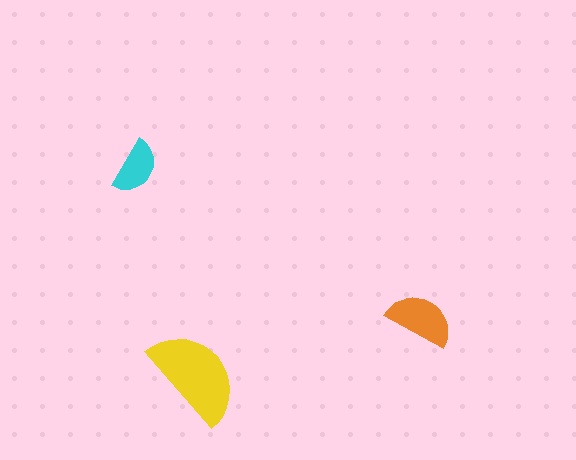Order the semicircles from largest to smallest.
the yellow one, the orange one, the cyan one.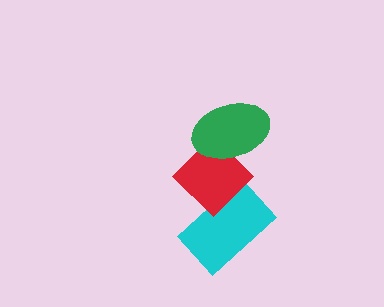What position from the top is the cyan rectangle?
The cyan rectangle is 3rd from the top.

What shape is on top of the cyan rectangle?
The red diamond is on top of the cyan rectangle.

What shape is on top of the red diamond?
The green ellipse is on top of the red diamond.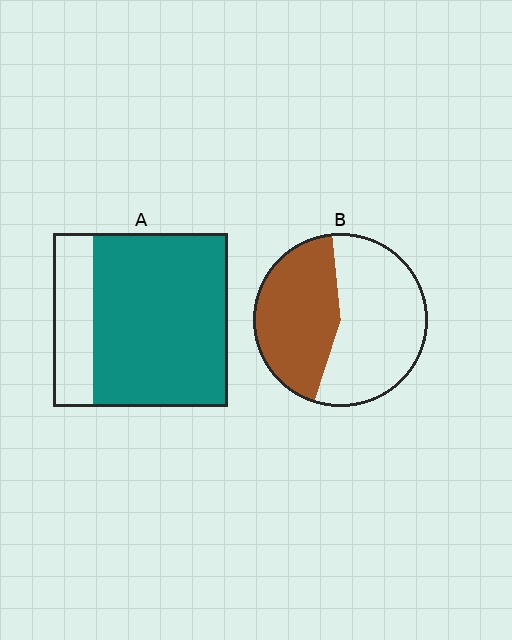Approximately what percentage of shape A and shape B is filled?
A is approximately 75% and B is approximately 45%.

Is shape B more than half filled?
No.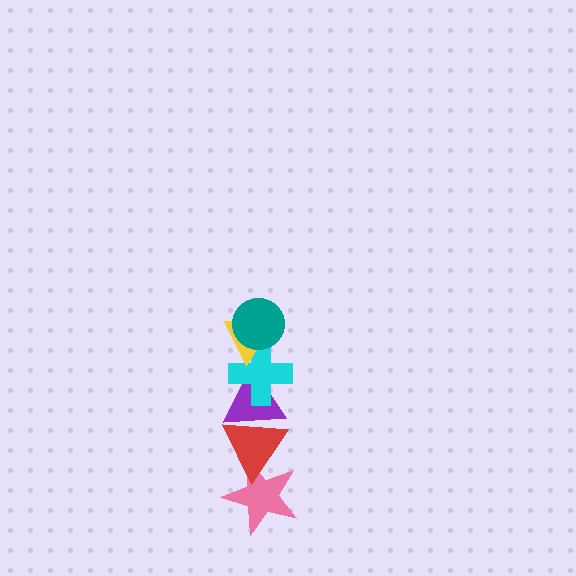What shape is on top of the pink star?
The red triangle is on top of the pink star.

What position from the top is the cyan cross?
The cyan cross is 3rd from the top.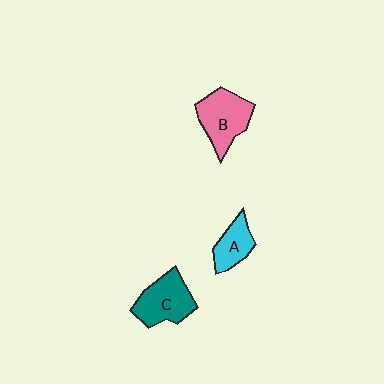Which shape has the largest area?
Shape B (pink).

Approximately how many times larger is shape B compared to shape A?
Approximately 1.6 times.